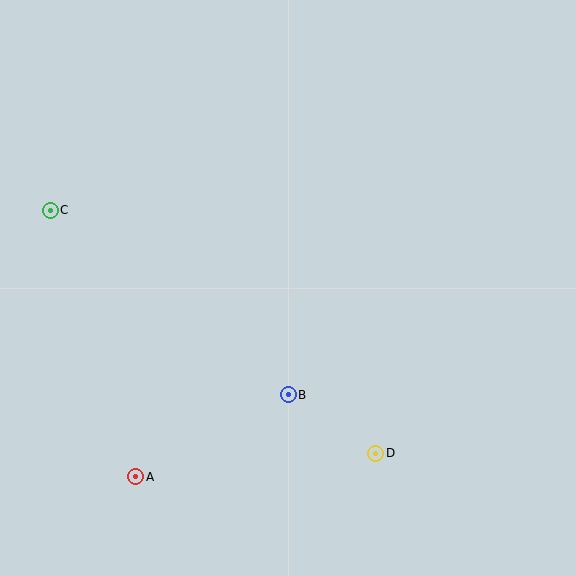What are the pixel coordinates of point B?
Point B is at (288, 395).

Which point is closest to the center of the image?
Point B at (288, 395) is closest to the center.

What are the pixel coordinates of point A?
Point A is at (136, 477).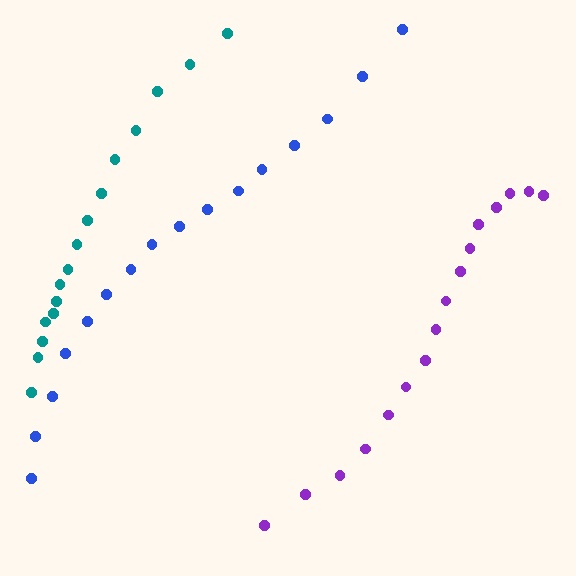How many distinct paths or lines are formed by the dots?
There are 3 distinct paths.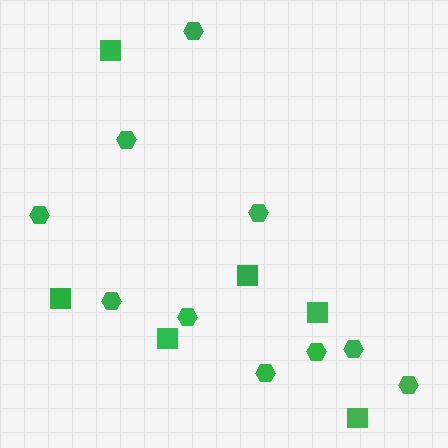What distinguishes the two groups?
There are 2 groups: one group of squares (6) and one group of hexagons (10).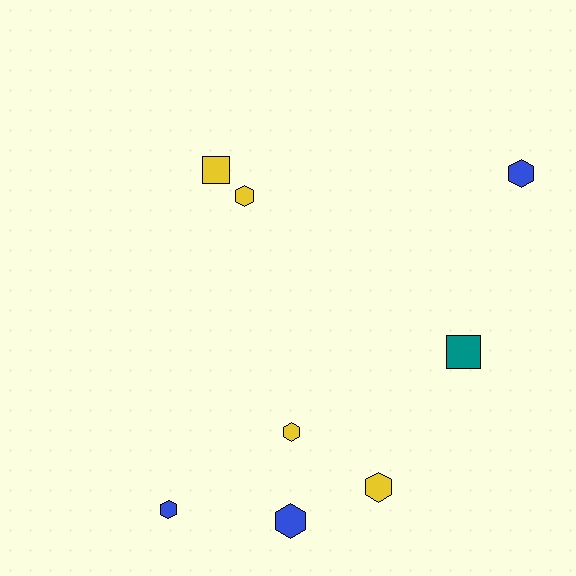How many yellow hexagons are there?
There are 3 yellow hexagons.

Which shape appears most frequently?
Hexagon, with 6 objects.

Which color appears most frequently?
Yellow, with 4 objects.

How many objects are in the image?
There are 8 objects.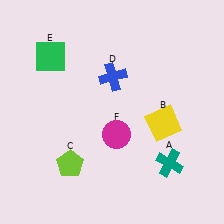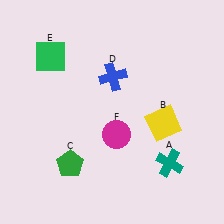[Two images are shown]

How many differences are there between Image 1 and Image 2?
There is 1 difference between the two images.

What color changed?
The pentagon (C) changed from lime in Image 1 to green in Image 2.